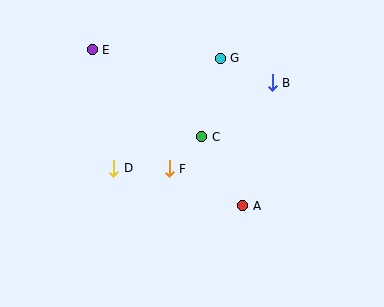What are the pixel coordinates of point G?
Point G is at (220, 58).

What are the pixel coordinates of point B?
Point B is at (272, 83).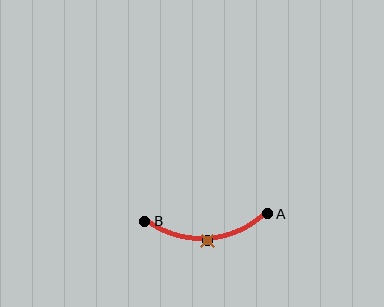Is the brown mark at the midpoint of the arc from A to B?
Yes. The brown mark lies on the arc at equal arc-length from both A and B — it is the arc midpoint.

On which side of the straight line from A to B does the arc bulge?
The arc bulges below the straight line connecting A and B.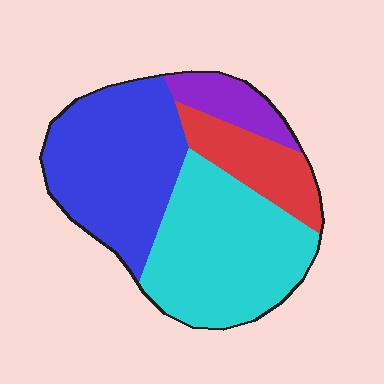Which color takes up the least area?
Purple, at roughly 10%.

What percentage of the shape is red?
Red takes up about one sixth (1/6) of the shape.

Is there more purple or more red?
Red.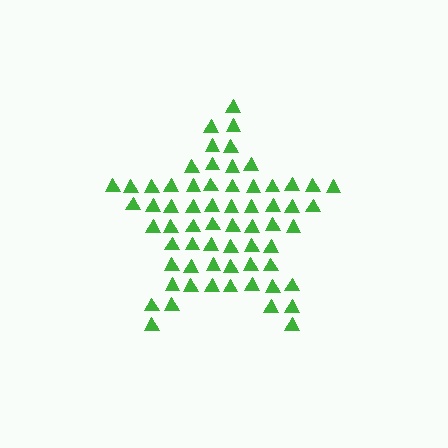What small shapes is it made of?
It is made of small triangles.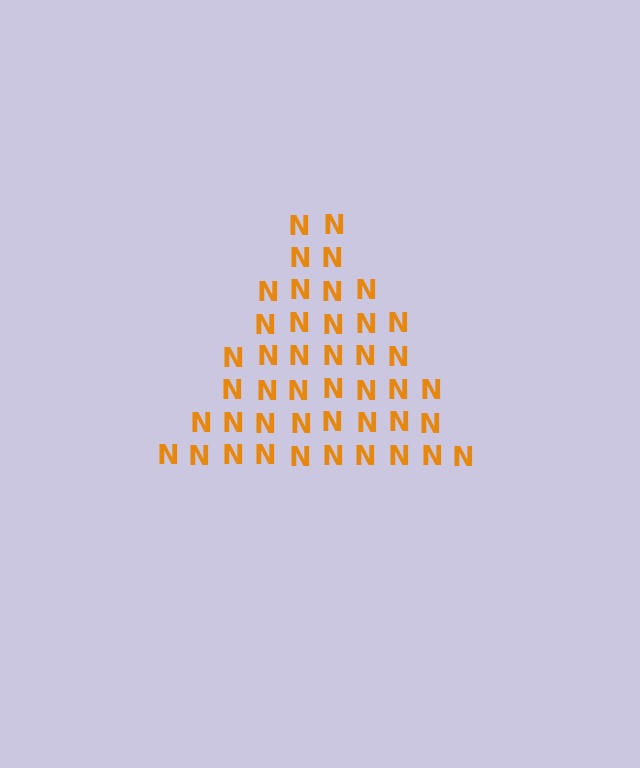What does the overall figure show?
The overall figure shows a triangle.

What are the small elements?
The small elements are letter N's.